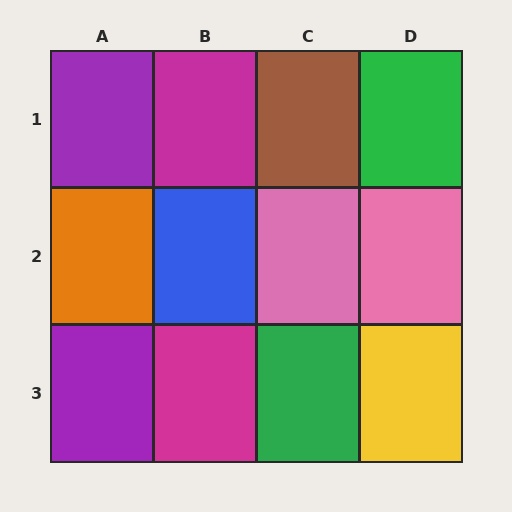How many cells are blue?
1 cell is blue.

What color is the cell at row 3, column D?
Yellow.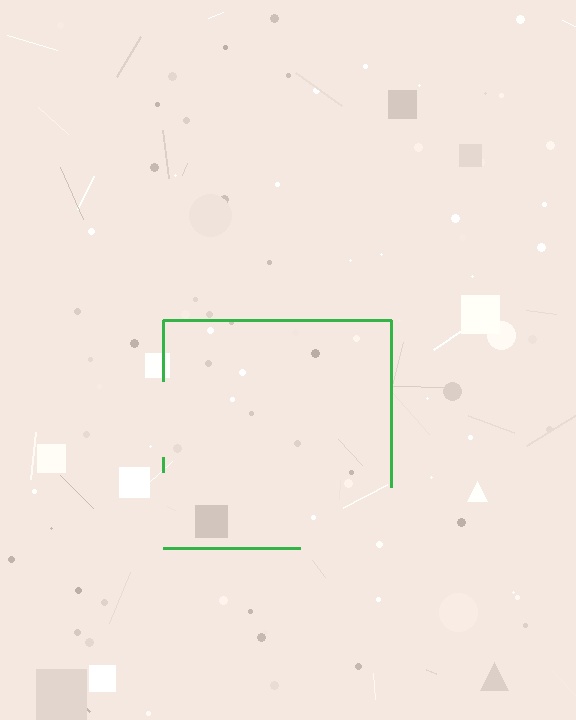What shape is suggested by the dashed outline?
The dashed outline suggests a square.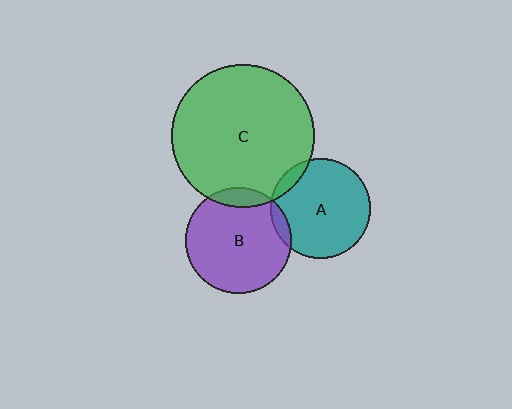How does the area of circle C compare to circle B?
Approximately 1.8 times.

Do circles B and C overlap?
Yes.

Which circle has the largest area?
Circle C (green).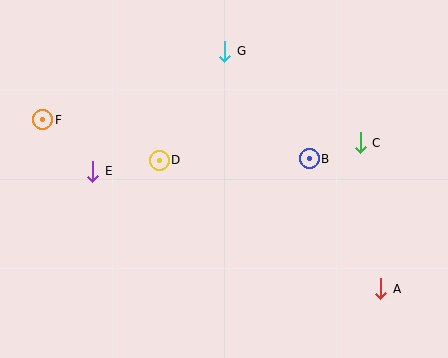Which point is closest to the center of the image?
Point D at (159, 160) is closest to the center.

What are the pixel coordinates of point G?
Point G is at (225, 52).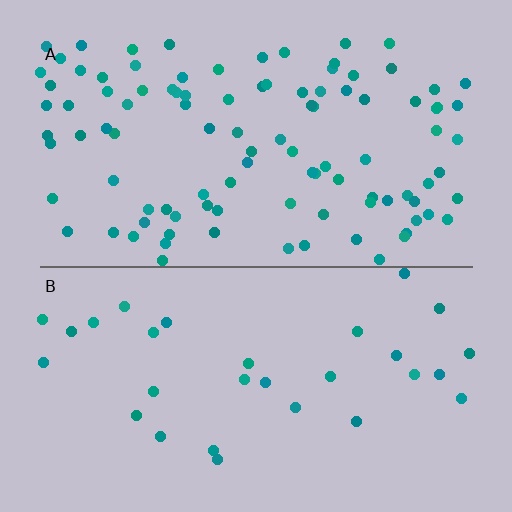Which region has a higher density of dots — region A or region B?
A (the top).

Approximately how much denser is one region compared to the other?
Approximately 3.4× — region A over region B.